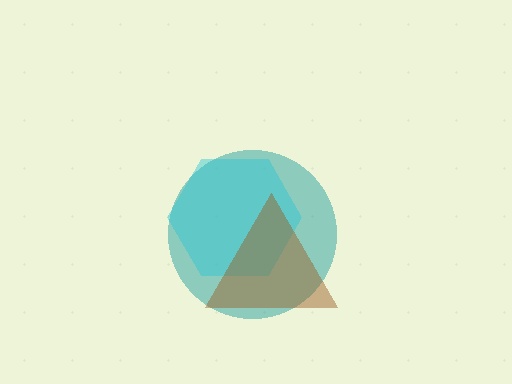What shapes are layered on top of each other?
The layered shapes are: a teal circle, a cyan hexagon, a brown triangle.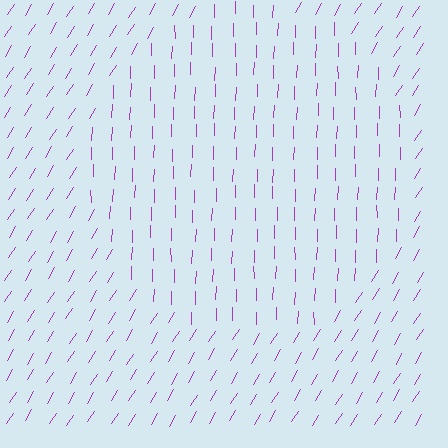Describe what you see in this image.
The image is filled with small purple line segments. A circle region in the image has lines oriented differently from the surrounding lines, creating a visible texture boundary.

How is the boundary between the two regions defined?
The boundary is defined purely by a change in line orientation (approximately 31 degrees difference). All lines are the same color and thickness.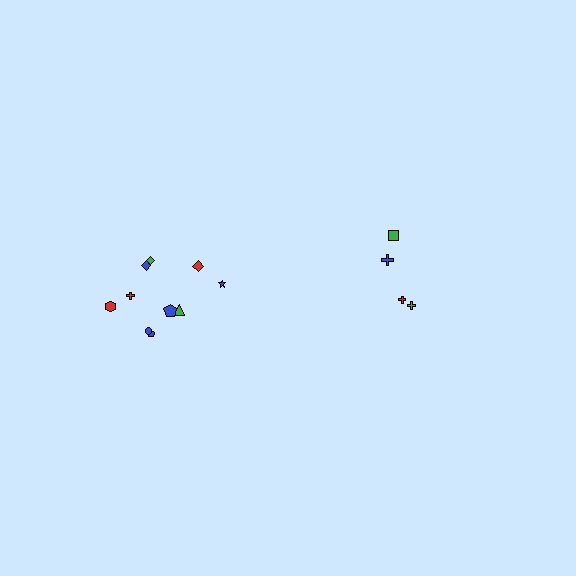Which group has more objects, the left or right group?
The left group.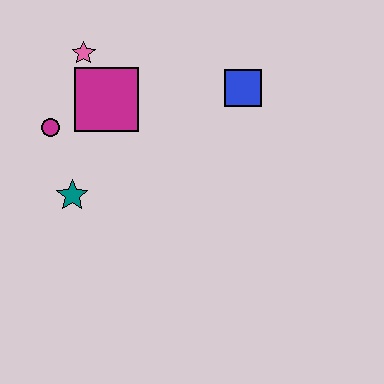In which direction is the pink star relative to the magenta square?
The pink star is above the magenta square.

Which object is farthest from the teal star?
The blue square is farthest from the teal star.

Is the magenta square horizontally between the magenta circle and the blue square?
Yes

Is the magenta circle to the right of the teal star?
No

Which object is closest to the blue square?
The magenta square is closest to the blue square.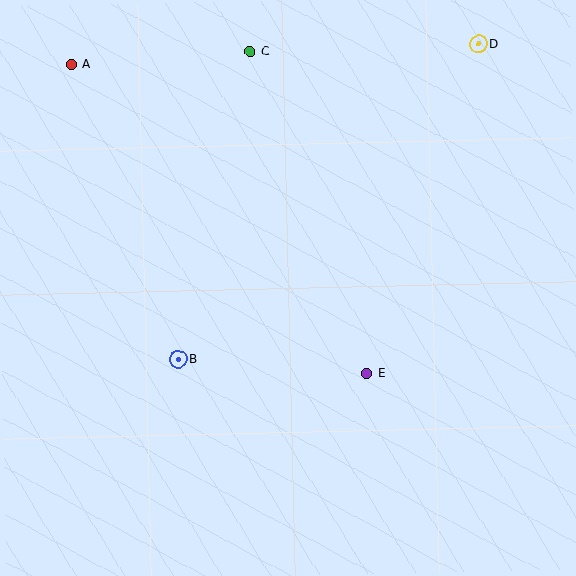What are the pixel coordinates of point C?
Point C is at (250, 51).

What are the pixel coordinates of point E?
Point E is at (367, 373).